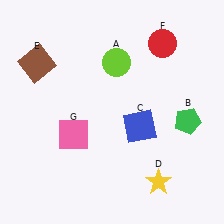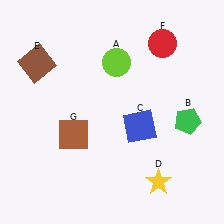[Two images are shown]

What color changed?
The square (G) changed from pink in Image 1 to brown in Image 2.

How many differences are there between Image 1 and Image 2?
There is 1 difference between the two images.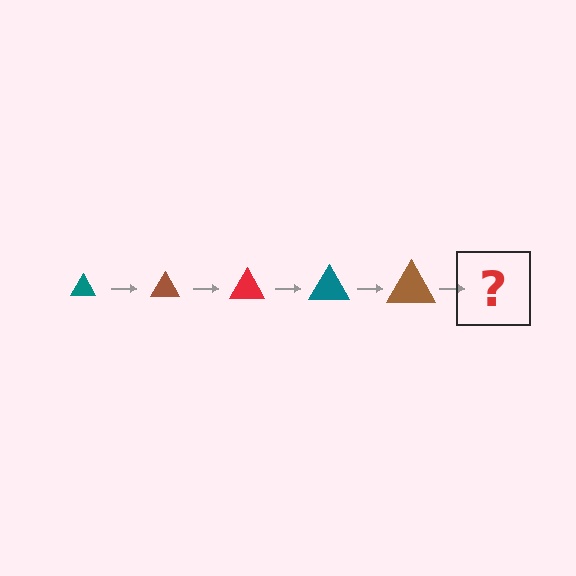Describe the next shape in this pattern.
It should be a red triangle, larger than the previous one.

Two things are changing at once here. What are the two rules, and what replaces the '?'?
The two rules are that the triangle grows larger each step and the color cycles through teal, brown, and red. The '?' should be a red triangle, larger than the previous one.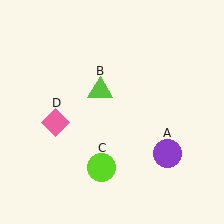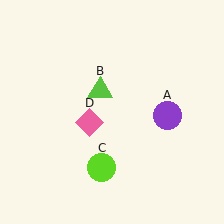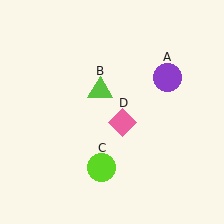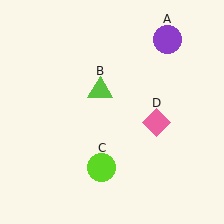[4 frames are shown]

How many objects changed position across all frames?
2 objects changed position: purple circle (object A), pink diamond (object D).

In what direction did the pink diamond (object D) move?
The pink diamond (object D) moved right.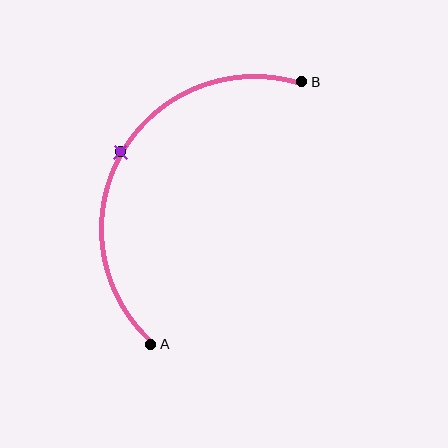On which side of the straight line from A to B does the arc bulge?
The arc bulges to the left of the straight line connecting A and B.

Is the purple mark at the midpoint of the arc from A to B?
Yes. The purple mark lies on the arc at equal arc-length from both A and B — it is the arc midpoint.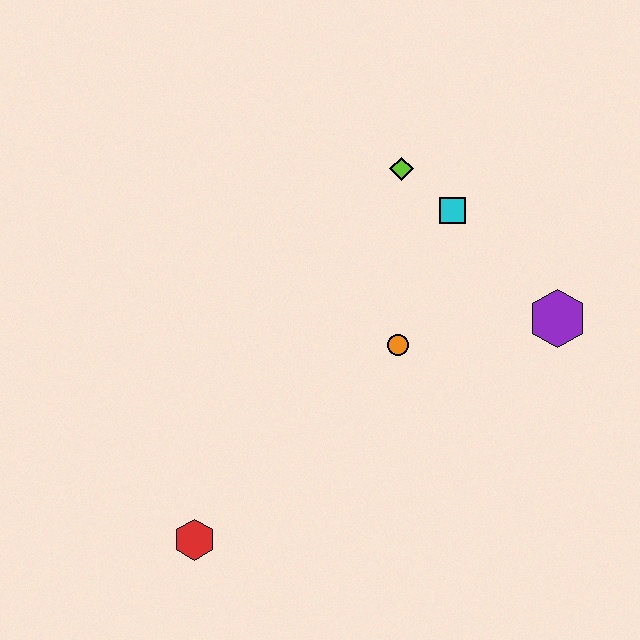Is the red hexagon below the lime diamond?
Yes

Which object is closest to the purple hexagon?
The cyan square is closest to the purple hexagon.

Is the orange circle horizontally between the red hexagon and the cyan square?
Yes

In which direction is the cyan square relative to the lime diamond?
The cyan square is to the right of the lime diamond.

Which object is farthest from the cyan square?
The red hexagon is farthest from the cyan square.